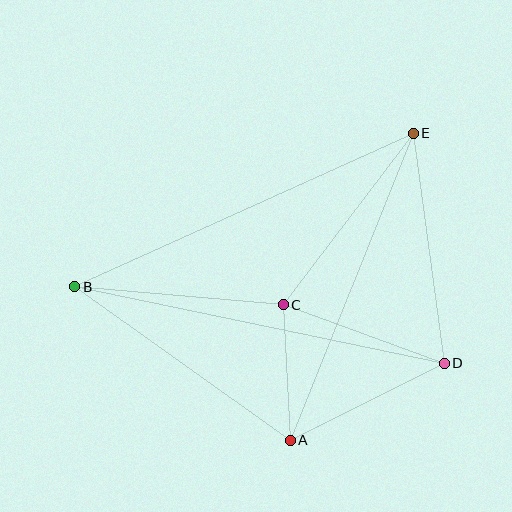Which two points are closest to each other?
Points A and C are closest to each other.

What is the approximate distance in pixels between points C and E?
The distance between C and E is approximately 215 pixels.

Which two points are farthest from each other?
Points B and D are farthest from each other.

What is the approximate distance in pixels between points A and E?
The distance between A and E is approximately 331 pixels.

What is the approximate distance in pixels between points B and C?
The distance between B and C is approximately 209 pixels.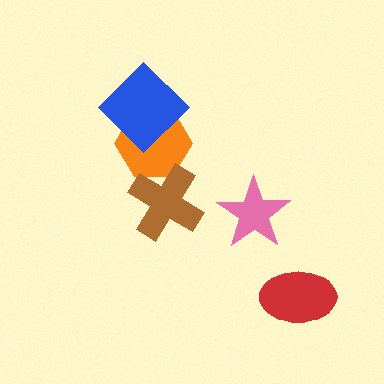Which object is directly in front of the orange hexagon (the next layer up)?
The blue diamond is directly in front of the orange hexagon.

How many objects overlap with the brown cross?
1 object overlaps with the brown cross.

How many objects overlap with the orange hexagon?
2 objects overlap with the orange hexagon.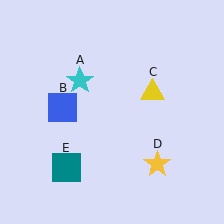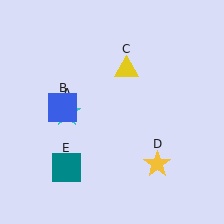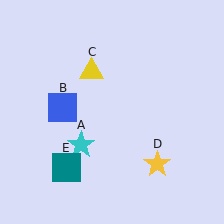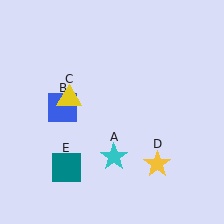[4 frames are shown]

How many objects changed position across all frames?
2 objects changed position: cyan star (object A), yellow triangle (object C).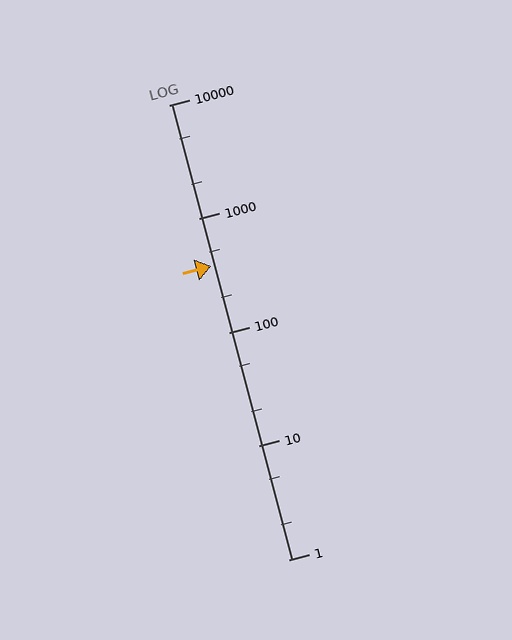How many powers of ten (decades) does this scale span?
The scale spans 4 decades, from 1 to 10000.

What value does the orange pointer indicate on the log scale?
The pointer indicates approximately 380.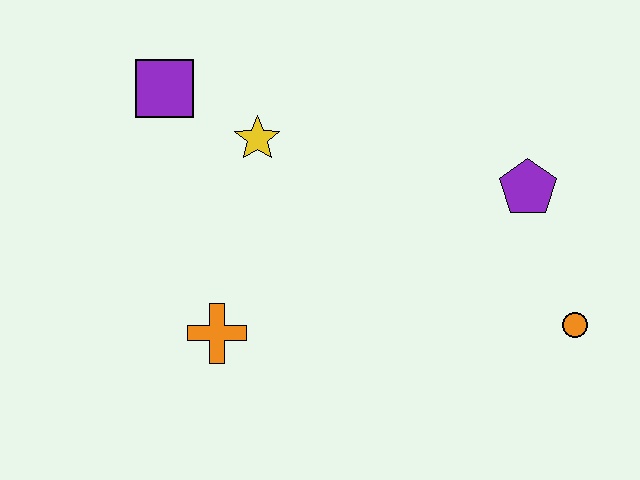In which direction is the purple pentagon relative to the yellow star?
The purple pentagon is to the right of the yellow star.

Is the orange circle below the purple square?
Yes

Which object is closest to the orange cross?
The yellow star is closest to the orange cross.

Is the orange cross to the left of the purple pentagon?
Yes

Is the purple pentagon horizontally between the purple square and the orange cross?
No